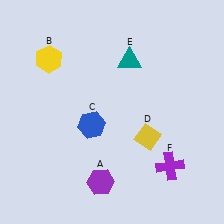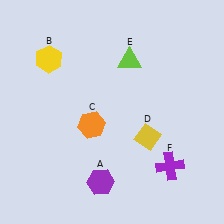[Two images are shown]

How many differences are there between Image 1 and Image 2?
There are 2 differences between the two images.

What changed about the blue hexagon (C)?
In Image 1, C is blue. In Image 2, it changed to orange.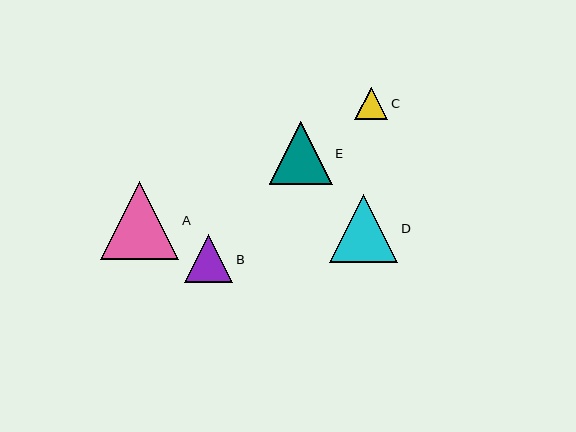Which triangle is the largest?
Triangle A is the largest with a size of approximately 78 pixels.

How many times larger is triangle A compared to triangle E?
Triangle A is approximately 1.2 times the size of triangle E.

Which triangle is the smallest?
Triangle C is the smallest with a size of approximately 33 pixels.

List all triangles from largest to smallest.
From largest to smallest: A, D, E, B, C.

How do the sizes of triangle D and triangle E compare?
Triangle D and triangle E are approximately the same size.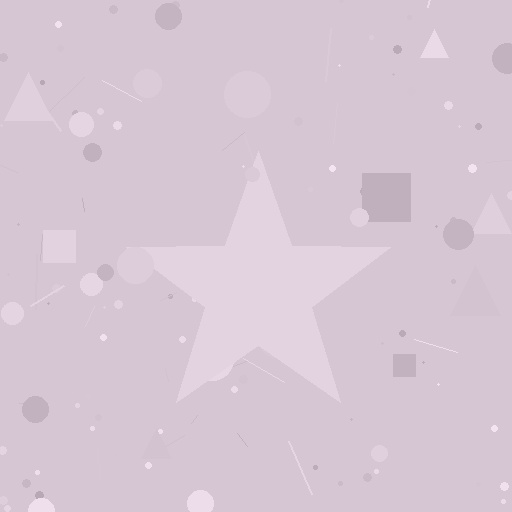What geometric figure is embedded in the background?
A star is embedded in the background.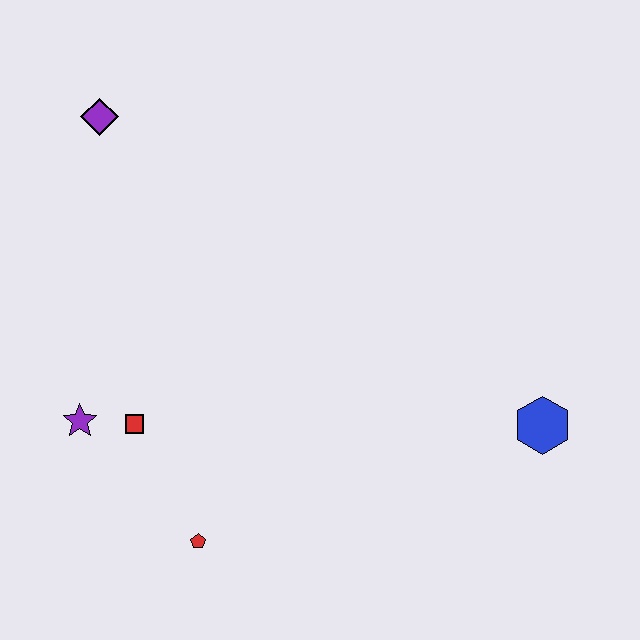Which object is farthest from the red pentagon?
The purple diamond is farthest from the red pentagon.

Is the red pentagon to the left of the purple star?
No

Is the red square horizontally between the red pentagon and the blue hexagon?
No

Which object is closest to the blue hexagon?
The red pentagon is closest to the blue hexagon.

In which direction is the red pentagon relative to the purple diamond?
The red pentagon is below the purple diamond.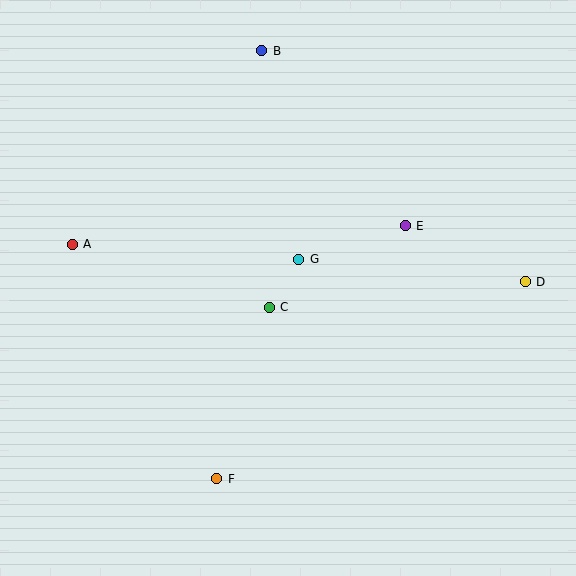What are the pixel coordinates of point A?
Point A is at (72, 244).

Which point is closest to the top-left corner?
Point A is closest to the top-left corner.